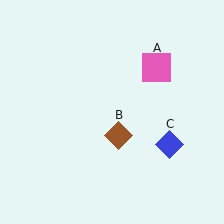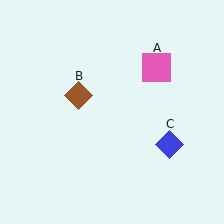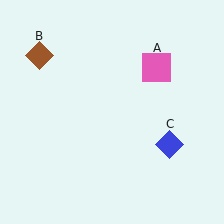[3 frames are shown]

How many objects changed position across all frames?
1 object changed position: brown diamond (object B).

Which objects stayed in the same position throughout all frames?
Pink square (object A) and blue diamond (object C) remained stationary.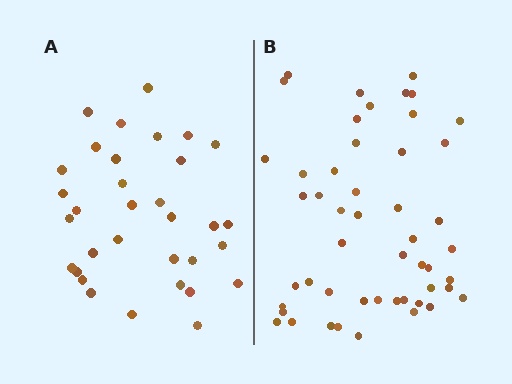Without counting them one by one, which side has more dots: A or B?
Region B (the right region) has more dots.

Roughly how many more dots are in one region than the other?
Region B has approximately 15 more dots than region A.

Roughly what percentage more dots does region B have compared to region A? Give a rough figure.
About 50% more.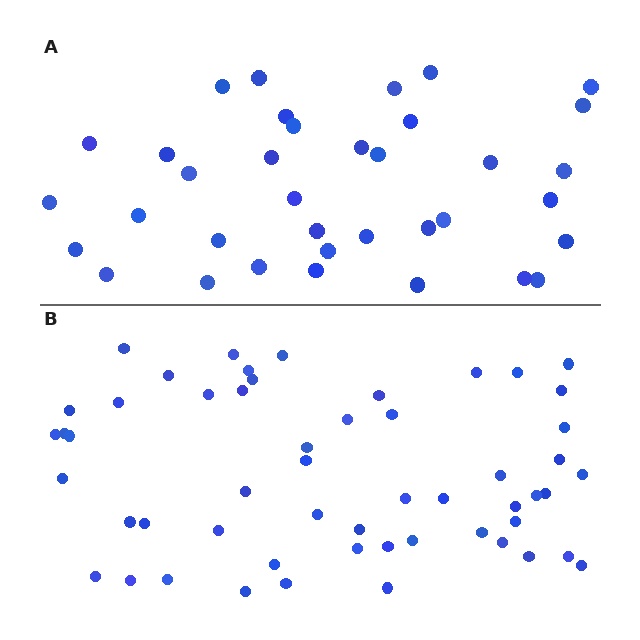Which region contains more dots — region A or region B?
Region B (the bottom region) has more dots.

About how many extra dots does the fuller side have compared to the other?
Region B has approximately 20 more dots than region A.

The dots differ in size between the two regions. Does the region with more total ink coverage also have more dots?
No. Region A has more total ink coverage because its dots are larger, but region B actually contains more individual dots. Total area can be misleading — the number of items is what matters here.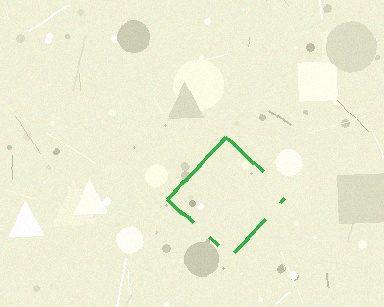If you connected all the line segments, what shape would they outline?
They would outline a diamond.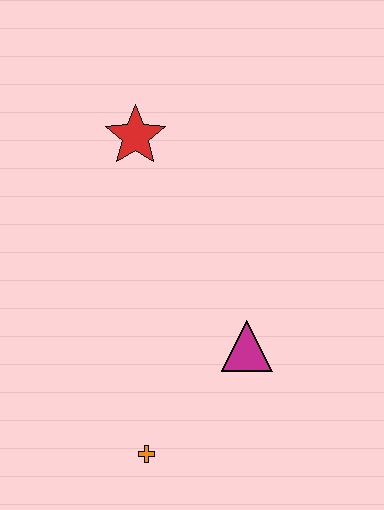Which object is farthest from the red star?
The orange cross is farthest from the red star.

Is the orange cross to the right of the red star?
Yes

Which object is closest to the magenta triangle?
The orange cross is closest to the magenta triangle.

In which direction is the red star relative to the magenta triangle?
The red star is above the magenta triangle.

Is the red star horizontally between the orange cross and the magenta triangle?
No